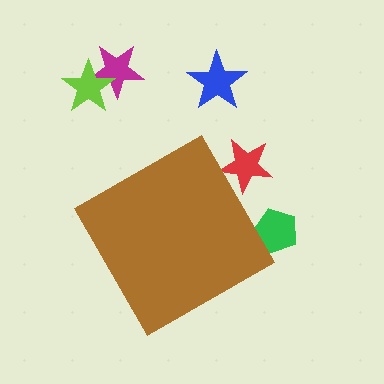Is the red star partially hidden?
Yes, the red star is partially hidden behind the brown diamond.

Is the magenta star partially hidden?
No, the magenta star is fully visible.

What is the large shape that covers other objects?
A brown diamond.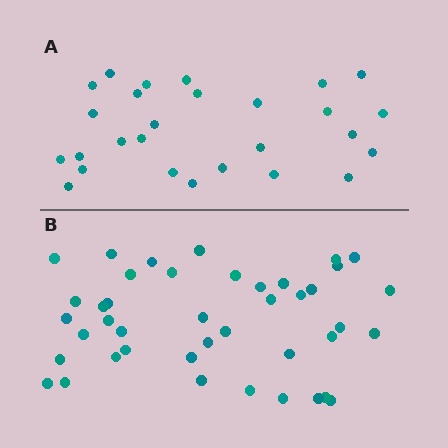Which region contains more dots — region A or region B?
Region B (the bottom region) has more dots.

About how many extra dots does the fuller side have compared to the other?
Region B has approximately 15 more dots than region A.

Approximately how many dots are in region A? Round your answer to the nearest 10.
About 30 dots. (The exact count is 27, which rounds to 30.)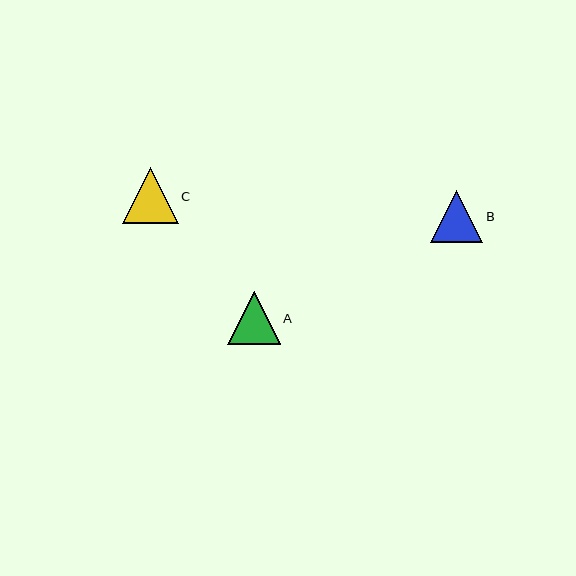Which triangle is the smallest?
Triangle B is the smallest with a size of approximately 52 pixels.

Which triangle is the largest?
Triangle C is the largest with a size of approximately 56 pixels.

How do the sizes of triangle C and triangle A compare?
Triangle C and triangle A are approximately the same size.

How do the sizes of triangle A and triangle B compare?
Triangle A and triangle B are approximately the same size.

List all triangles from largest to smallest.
From largest to smallest: C, A, B.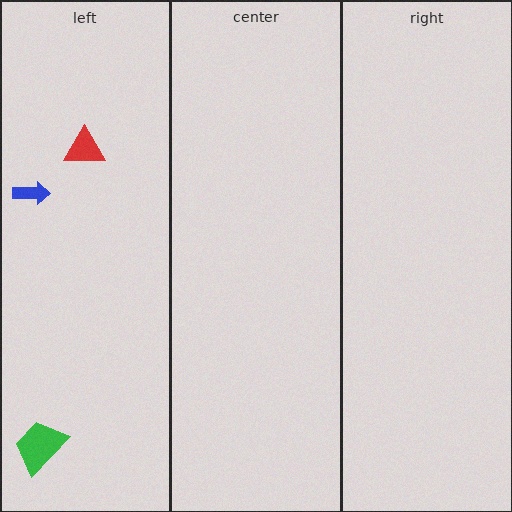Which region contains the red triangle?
The left region.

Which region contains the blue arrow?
The left region.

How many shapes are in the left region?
3.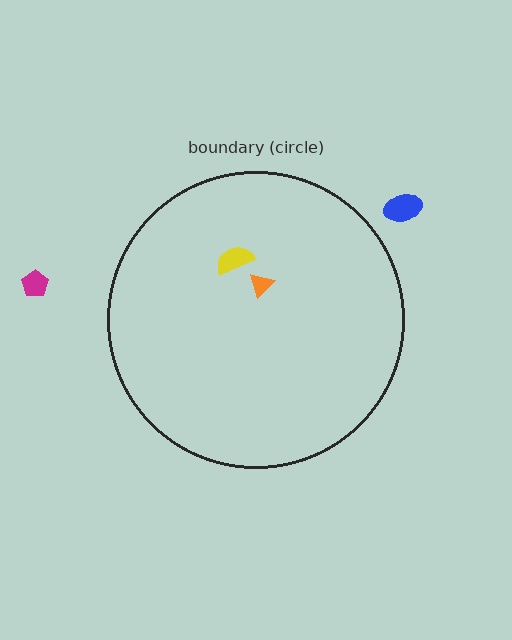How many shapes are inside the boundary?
2 inside, 2 outside.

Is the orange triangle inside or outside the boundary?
Inside.